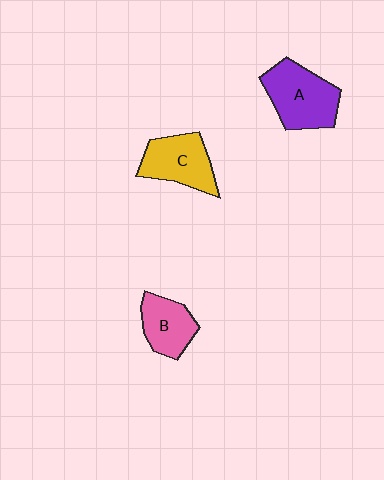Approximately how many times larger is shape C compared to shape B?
Approximately 1.2 times.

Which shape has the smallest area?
Shape B (pink).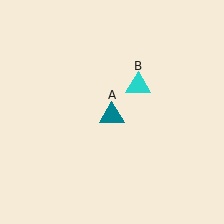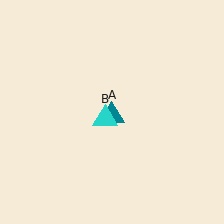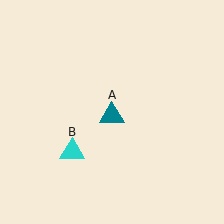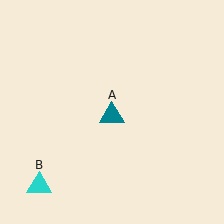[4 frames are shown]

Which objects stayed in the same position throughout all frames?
Teal triangle (object A) remained stationary.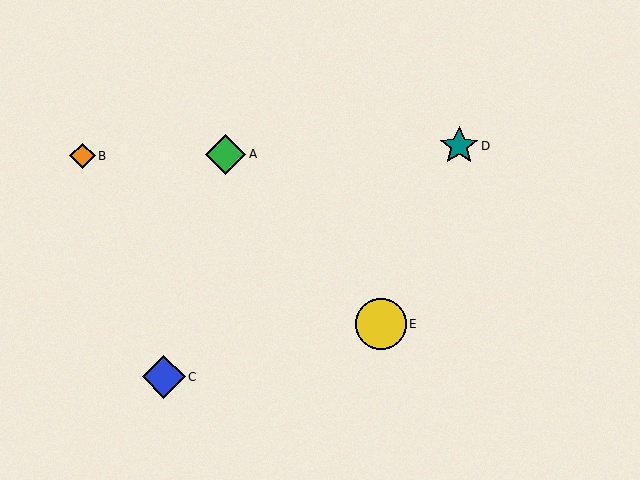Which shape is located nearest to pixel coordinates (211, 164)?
The green diamond (labeled A) at (226, 154) is nearest to that location.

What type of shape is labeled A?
Shape A is a green diamond.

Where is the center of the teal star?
The center of the teal star is at (459, 146).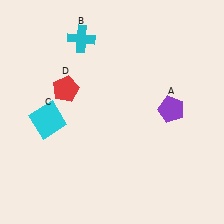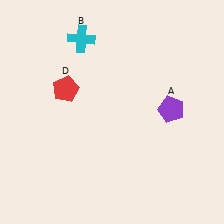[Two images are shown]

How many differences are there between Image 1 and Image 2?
There is 1 difference between the two images.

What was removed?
The cyan square (C) was removed in Image 2.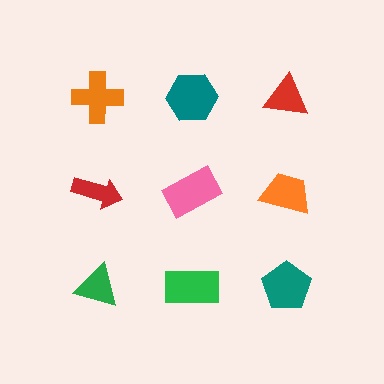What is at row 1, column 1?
An orange cross.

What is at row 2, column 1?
A red arrow.